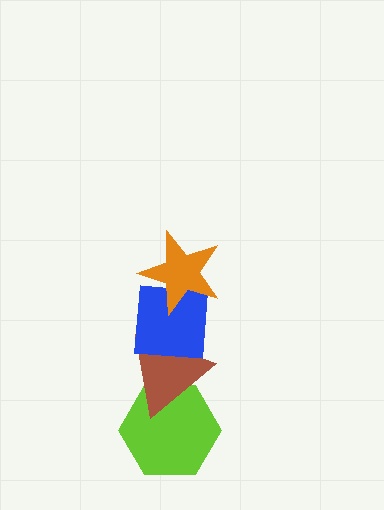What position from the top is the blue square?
The blue square is 2nd from the top.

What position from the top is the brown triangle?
The brown triangle is 3rd from the top.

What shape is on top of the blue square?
The orange star is on top of the blue square.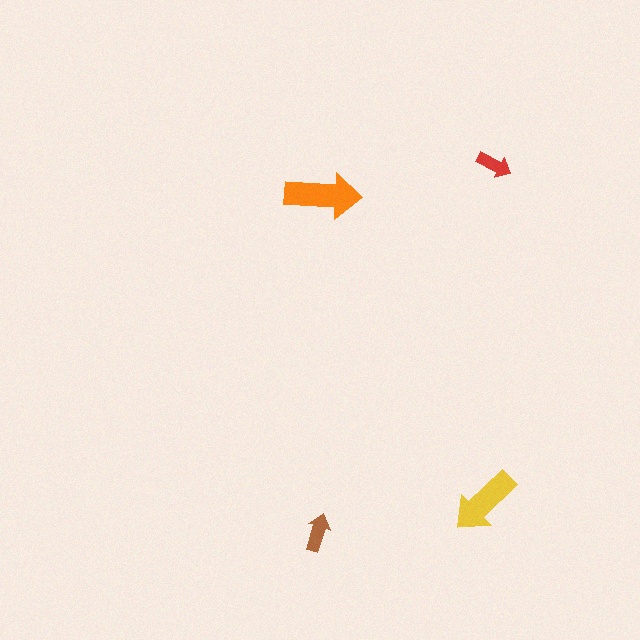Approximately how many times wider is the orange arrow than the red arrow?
About 2 times wider.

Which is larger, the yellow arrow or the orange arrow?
The orange one.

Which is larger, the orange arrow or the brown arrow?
The orange one.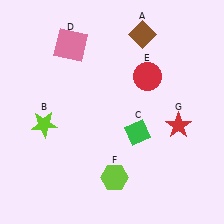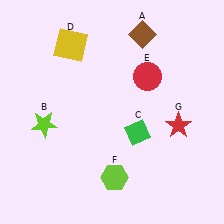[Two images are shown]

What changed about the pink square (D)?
In Image 1, D is pink. In Image 2, it changed to yellow.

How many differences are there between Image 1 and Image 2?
There is 1 difference between the two images.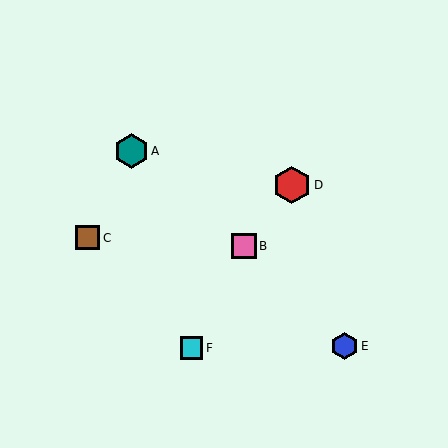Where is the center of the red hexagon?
The center of the red hexagon is at (292, 185).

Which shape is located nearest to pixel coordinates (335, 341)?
The blue hexagon (labeled E) at (344, 346) is nearest to that location.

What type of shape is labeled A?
Shape A is a teal hexagon.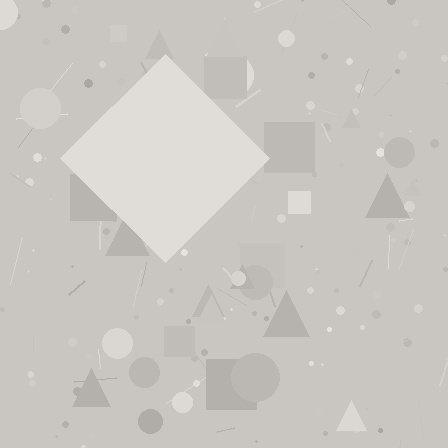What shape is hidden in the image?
A diamond is hidden in the image.